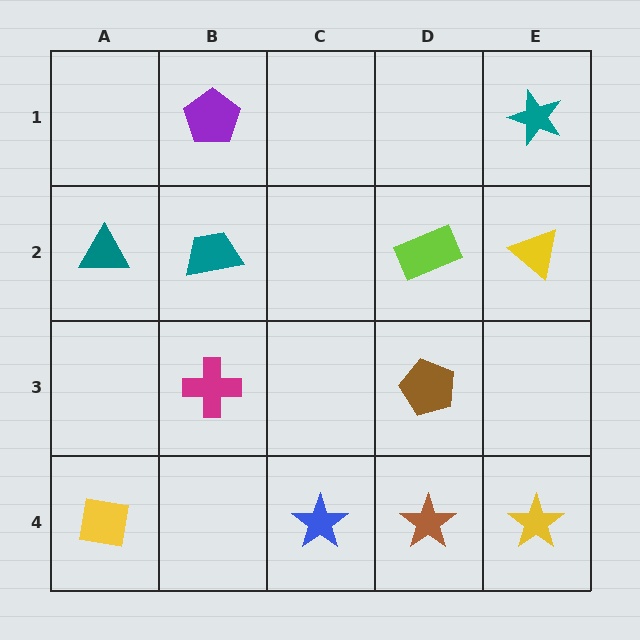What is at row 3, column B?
A magenta cross.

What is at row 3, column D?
A brown pentagon.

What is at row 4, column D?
A brown star.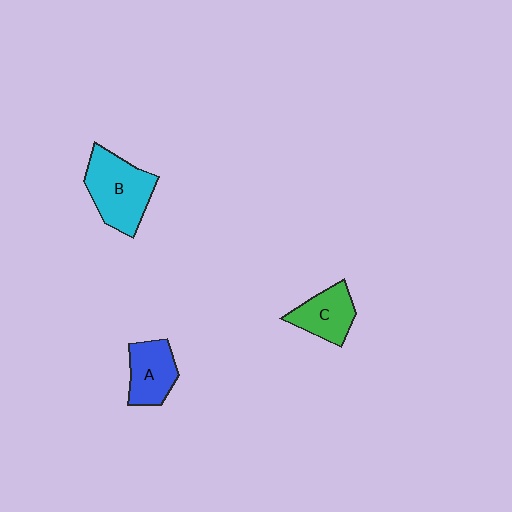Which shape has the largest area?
Shape B (cyan).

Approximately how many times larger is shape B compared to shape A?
Approximately 1.5 times.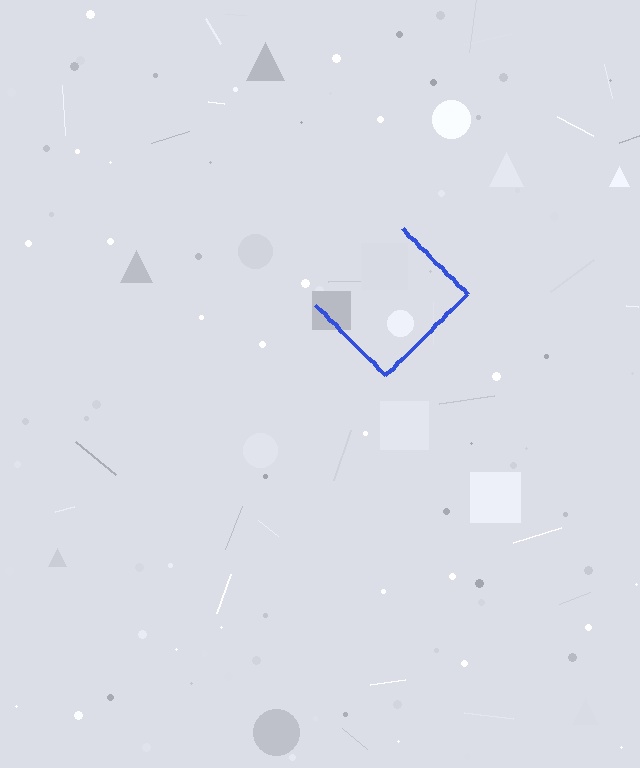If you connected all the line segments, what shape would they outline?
They would outline a diamond.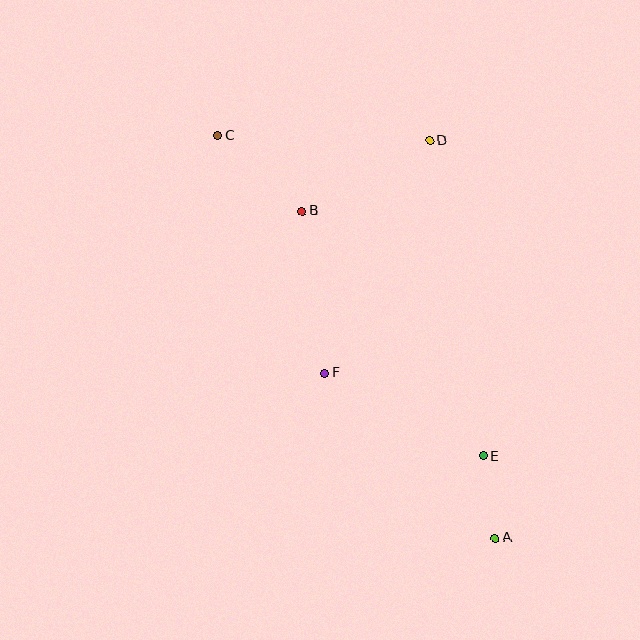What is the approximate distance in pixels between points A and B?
The distance between A and B is approximately 380 pixels.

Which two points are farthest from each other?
Points A and C are farthest from each other.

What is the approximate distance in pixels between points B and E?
The distance between B and E is approximately 304 pixels.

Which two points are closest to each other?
Points A and E are closest to each other.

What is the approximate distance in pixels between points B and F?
The distance between B and F is approximately 164 pixels.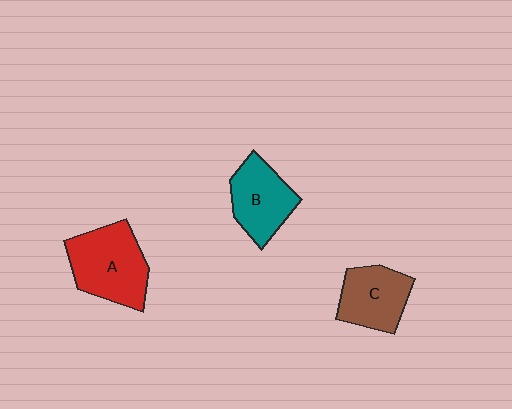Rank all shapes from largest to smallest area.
From largest to smallest: A (red), B (teal), C (brown).